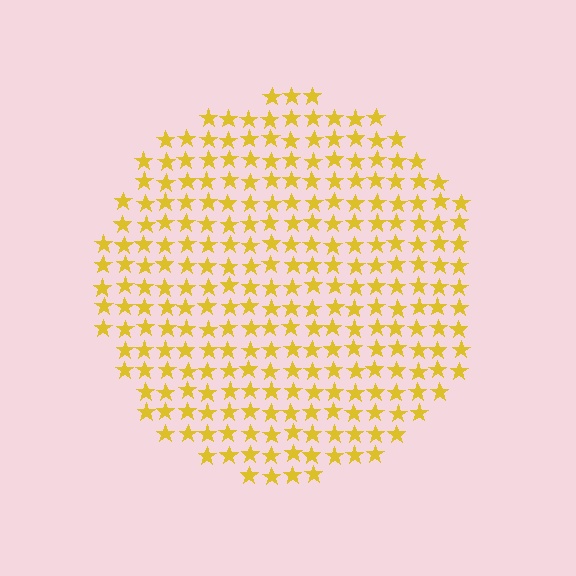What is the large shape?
The large shape is a circle.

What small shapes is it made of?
It is made of small stars.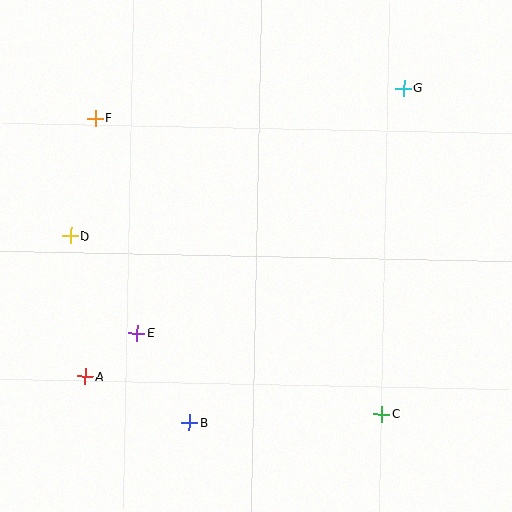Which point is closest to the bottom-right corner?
Point C is closest to the bottom-right corner.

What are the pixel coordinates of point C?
Point C is at (382, 414).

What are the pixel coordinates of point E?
Point E is at (137, 333).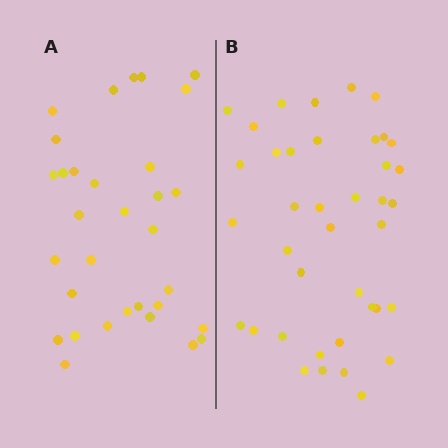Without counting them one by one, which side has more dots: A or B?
Region B (the right region) has more dots.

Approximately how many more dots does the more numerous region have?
Region B has roughly 8 or so more dots than region A.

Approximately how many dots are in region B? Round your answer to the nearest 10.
About 40 dots. (The exact count is 39, which rounds to 40.)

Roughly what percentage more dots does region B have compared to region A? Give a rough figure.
About 20% more.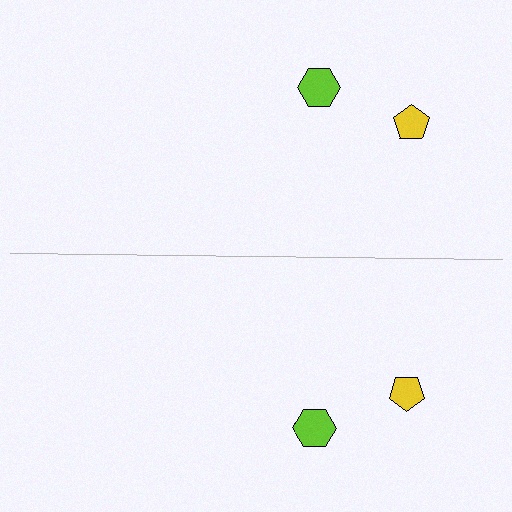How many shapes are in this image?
There are 4 shapes in this image.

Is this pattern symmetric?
Yes, this pattern has bilateral (reflection) symmetry.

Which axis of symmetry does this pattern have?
The pattern has a horizontal axis of symmetry running through the center of the image.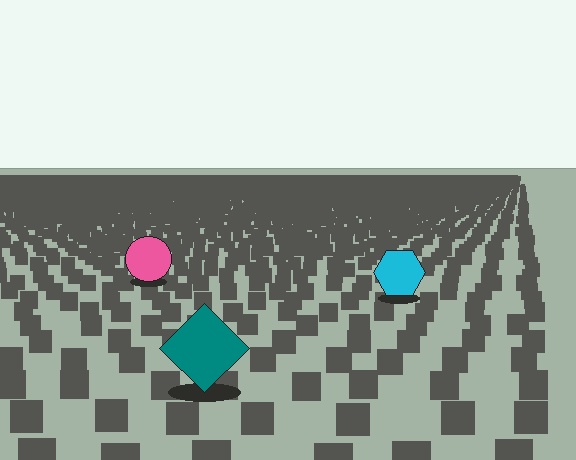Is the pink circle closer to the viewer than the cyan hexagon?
No. The cyan hexagon is closer — you can tell from the texture gradient: the ground texture is coarser near it.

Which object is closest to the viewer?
The teal diamond is closest. The texture marks near it are larger and more spread out.